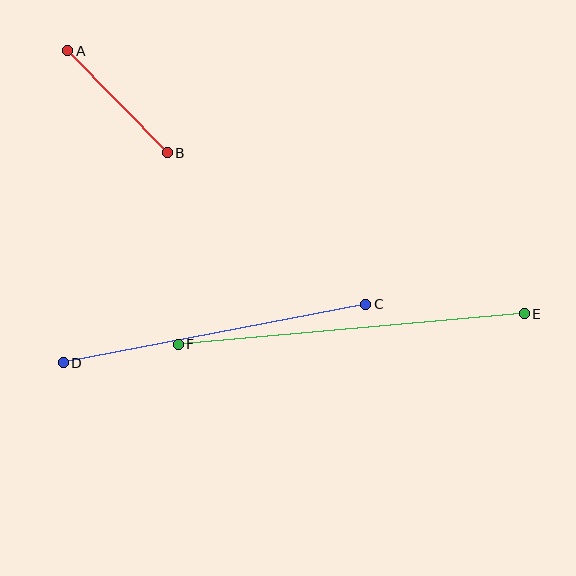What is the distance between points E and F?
The distance is approximately 347 pixels.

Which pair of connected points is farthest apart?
Points E and F are farthest apart.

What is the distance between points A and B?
The distance is approximately 143 pixels.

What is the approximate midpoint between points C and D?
The midpoint is at approximately (214, 333) pixels.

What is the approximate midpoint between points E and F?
The midpoint is at approximately (351, 329) pixels.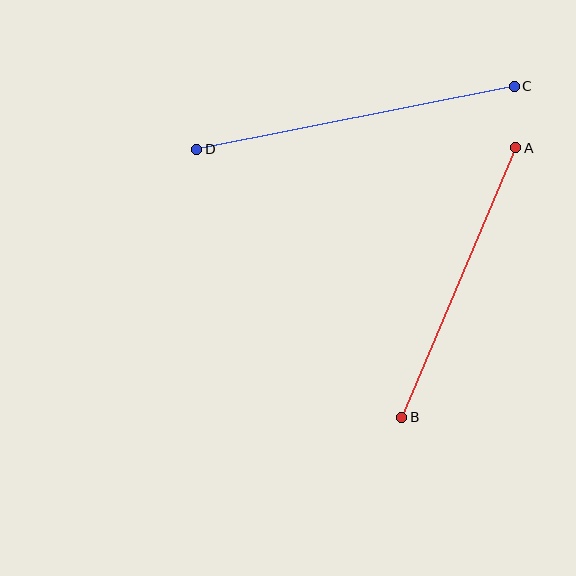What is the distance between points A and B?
The distance is approximately 293 pixels.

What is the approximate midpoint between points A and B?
The midpoint is at approximately (459, 282) pixels.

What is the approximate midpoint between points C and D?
The midpoint is at approximately (356, 118) pixels.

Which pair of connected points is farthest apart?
Points C and D are farthest apart.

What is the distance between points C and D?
The distance is approximately 324 pixels.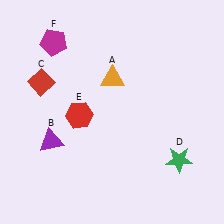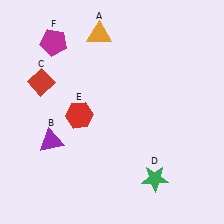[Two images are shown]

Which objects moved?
The objects that moved are: the orange triangle (A), the green star (D).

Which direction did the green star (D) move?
The green star (D) moved left.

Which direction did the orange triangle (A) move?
The orange triangle (A) moved up.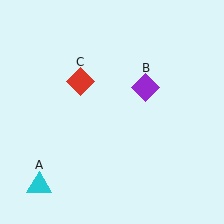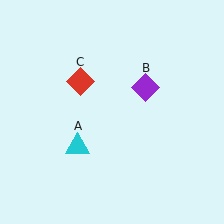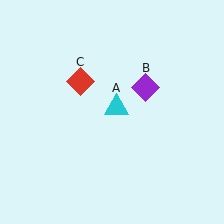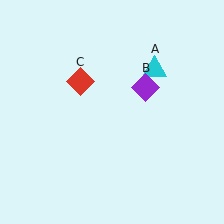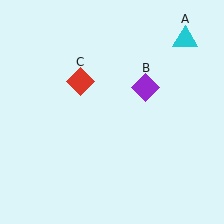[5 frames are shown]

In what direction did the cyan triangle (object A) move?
The cyan triangle (object A) moved up and to the right.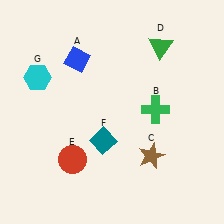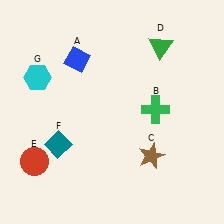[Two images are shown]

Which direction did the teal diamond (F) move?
The teal diamond (F) moved left.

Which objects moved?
The objects that moved are: the red circle (E), the teal diamond (F).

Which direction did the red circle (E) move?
The red circle (E) moved left.